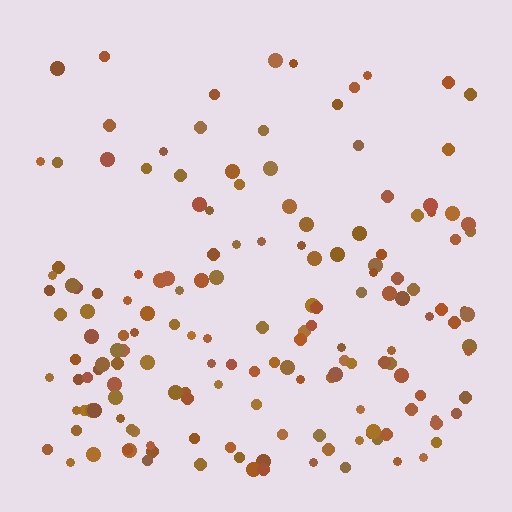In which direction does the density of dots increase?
From top to bottom, with the bottom side densest.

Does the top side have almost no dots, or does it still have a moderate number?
Still a moderate number, just noticeably fewer than the bottom.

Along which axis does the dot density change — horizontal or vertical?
Vertical.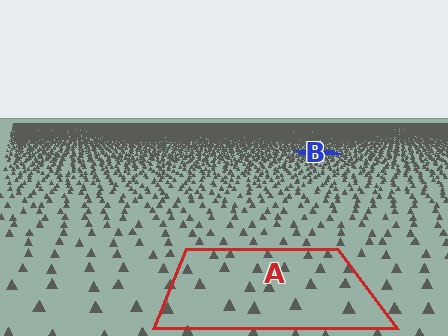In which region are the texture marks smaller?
The texture marks are smaller in region B, because it is farther away.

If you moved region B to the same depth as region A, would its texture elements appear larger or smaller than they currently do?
They would appear larger. At a closer depth, the same texture elements are projected at a bigger on-screen size.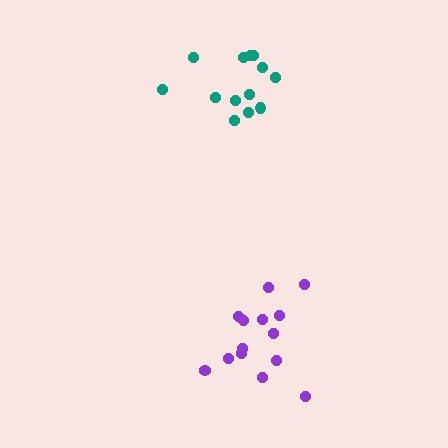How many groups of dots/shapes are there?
There are 2 groups.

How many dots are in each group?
Group 1: 13 dots, Group 2: 14 dots (27 total).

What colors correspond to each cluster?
The clusters are colored: teal, purple.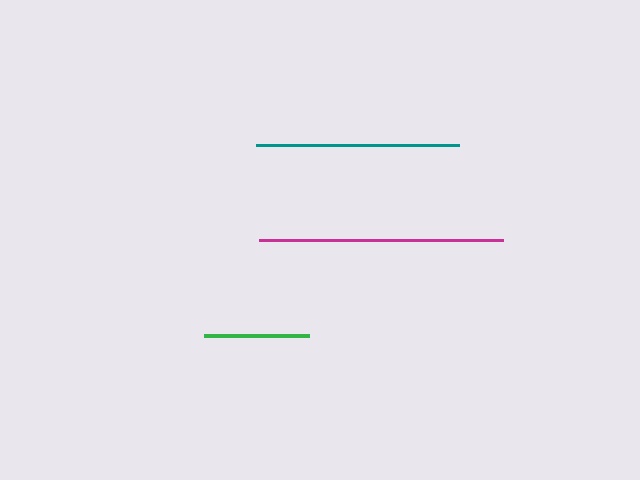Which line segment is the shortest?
The green line is the shortest at approximately 105 pixels.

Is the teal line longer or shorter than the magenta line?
The magenta line is longer than the teal line.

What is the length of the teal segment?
The teal segment is approximately 203 pixels long.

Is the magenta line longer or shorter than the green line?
The magenta line is longer than the green line.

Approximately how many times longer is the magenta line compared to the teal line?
The magenta line is approximately 1.2 times the length of the teal line.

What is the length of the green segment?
The green segment is approximately 105 pixels long.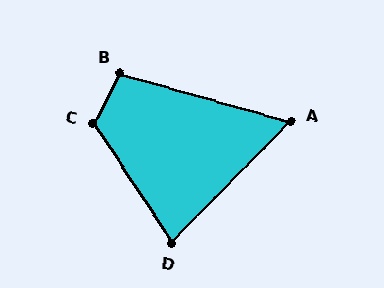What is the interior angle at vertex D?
Approximately 78 degrees (acute).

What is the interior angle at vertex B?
Approximately 102 degrees (obtuse).